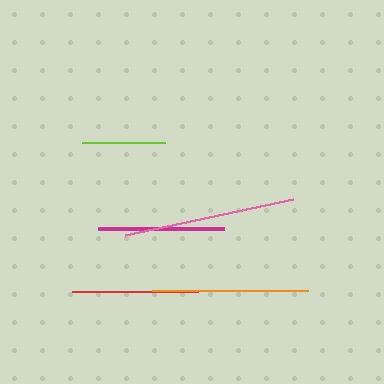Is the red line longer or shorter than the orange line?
The orange line is longer than the red line.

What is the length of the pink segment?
The pink segment is approximately 171 pixels long.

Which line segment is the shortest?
The lime line is the shortest at approximately 82 pixels.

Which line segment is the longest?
The pink line is the longest at approximately 171 pixels.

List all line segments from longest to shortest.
From longest to shortest: pink, orange, red, magenta, lime.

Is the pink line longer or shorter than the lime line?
The pink line is longer than the lime line.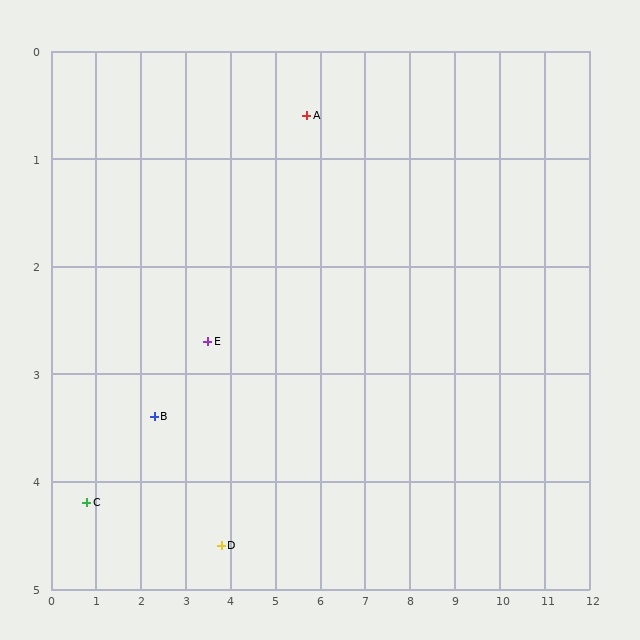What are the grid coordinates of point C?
Point C is at approximately (0.8, 4.2).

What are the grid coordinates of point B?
Point B is at approximately (2.3, 3.4).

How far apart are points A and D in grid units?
Points A and D are about 4.4 grid units apart.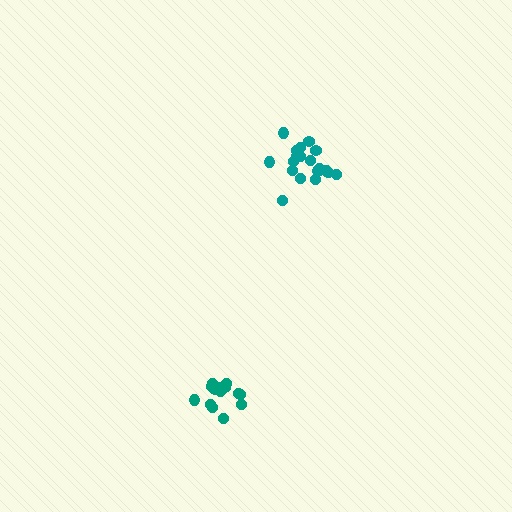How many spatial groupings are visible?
There are 2 spatial groupings.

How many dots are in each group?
Group 1: 19 dots, Group 2: 15 dots (34 total).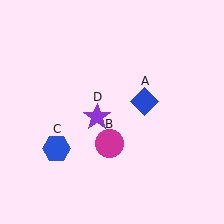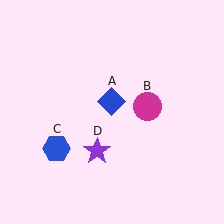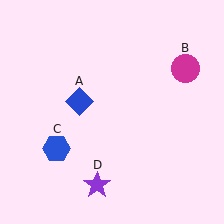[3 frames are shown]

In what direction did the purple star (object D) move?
The purple star (object D) moved down.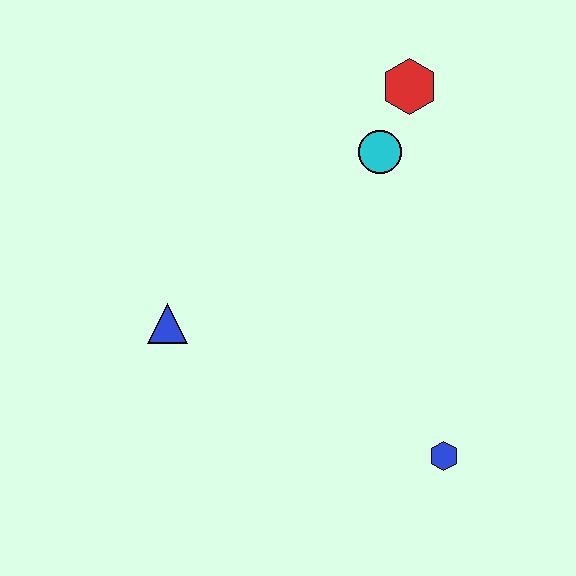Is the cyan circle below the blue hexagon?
No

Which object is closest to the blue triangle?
The cyan circle is closest to the blue triangle.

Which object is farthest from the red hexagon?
The blue hexagon is farthest from the red hexagon.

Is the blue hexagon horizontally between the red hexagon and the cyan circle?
No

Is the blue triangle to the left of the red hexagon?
Yes